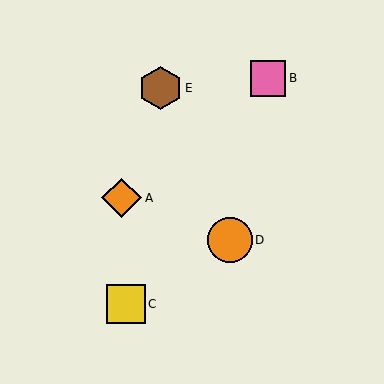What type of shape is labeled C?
Shape C is a yellow square.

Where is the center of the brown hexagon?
The center of the brown hexagon is at (161, 88).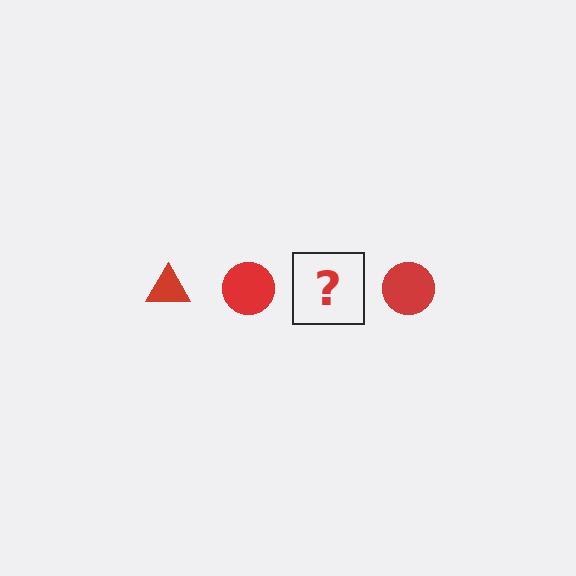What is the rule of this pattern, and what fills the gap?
The rule is that the pattern cycles through triangle, circle shapes in red. The gap should be filled with a red triangle.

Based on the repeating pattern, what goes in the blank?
The blank should be a red triangle.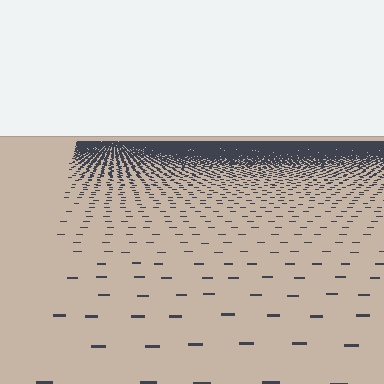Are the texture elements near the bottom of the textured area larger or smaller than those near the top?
Larger. Near the bottom, elements are closer to the viewer and appear at a bigger on-screen size.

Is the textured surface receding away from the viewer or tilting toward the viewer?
The surface is receding away from the viewer. Texture elements get smaller and denser toward the top.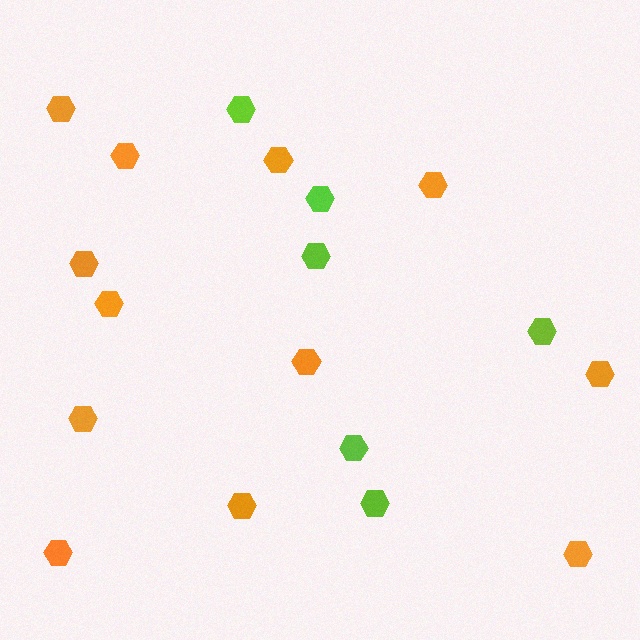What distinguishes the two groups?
There are 2 groups: one group of lime hexagons (6) and one group of orange hexagons (12).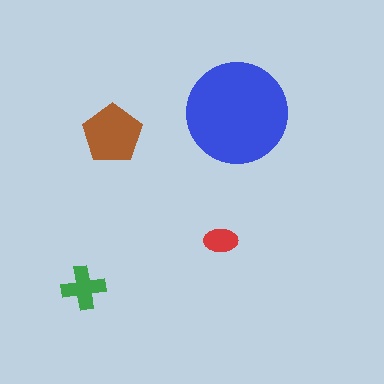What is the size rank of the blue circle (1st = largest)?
1st.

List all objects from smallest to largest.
The red ellipse, the green cross, the brown pentagon, the blue circle.